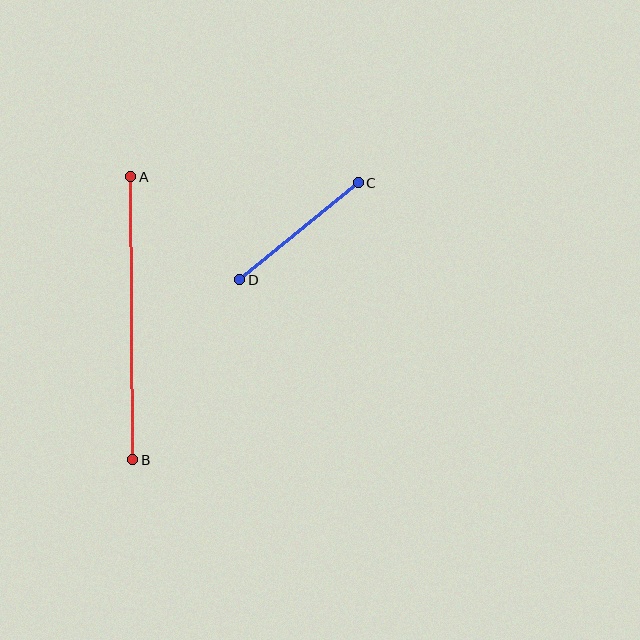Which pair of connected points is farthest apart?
Points A and B are farthest apart.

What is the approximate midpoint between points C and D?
The midpoint is at approximately (299, 231) pixels.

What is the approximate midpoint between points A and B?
The midpoint is at approximately (132, 318) pixels.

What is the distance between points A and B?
The distance is approximately 283 pixels.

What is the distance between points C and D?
The distance is approximately 153 pixels.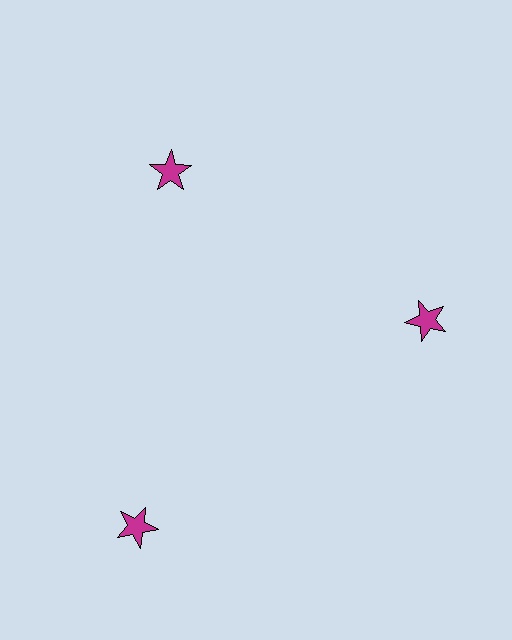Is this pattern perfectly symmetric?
No. The 3 magenta stars are arranged in a ring, but one element near the 7 o'clock position is pushed outward from the center, breaking the 3-fold rotational symmetry.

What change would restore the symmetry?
The symmetry would be restored by moving it inward, back onto the ring so that all 3 stars sit at equal angles and equal distance from the center.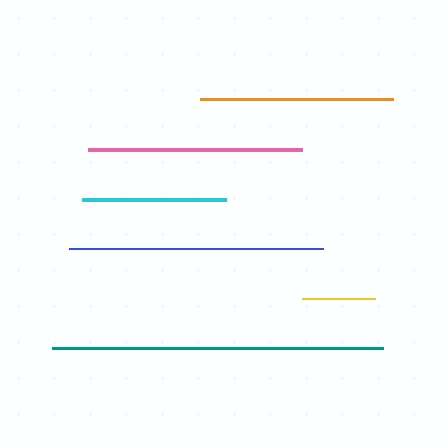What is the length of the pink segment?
The pink segment is approximately 214 pixels long.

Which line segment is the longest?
The teal line is the longest at approximately 331 pixels.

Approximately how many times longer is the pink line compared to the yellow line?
The pink line is approximately 2.9 times the length of the yellow line.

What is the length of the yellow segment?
The yellow segment is approximately 73 pixels long.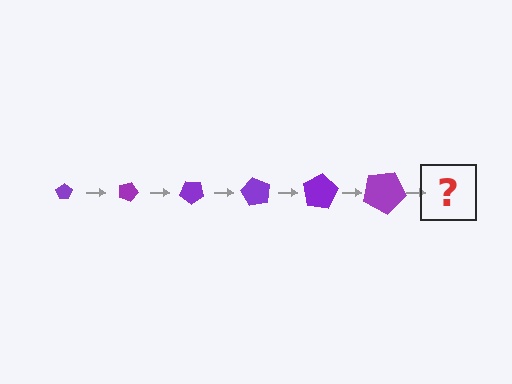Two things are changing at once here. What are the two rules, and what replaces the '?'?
The two rules are that the pentagon grows larger each step and it rotates 20 degrees each step. The '?' should be a pentagon, larger than the previous one and rotated 120 degrees from the start.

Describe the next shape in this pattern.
It should be a pentagon, larger than the previous one and rotated 120 degrees from the start.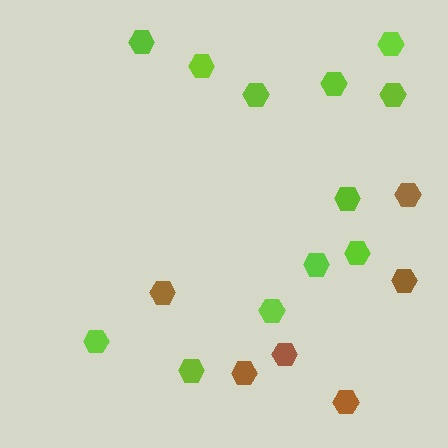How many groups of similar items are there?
There are 2 groups: one group of brown hexagons (6) and one group of lime hexagons (12).